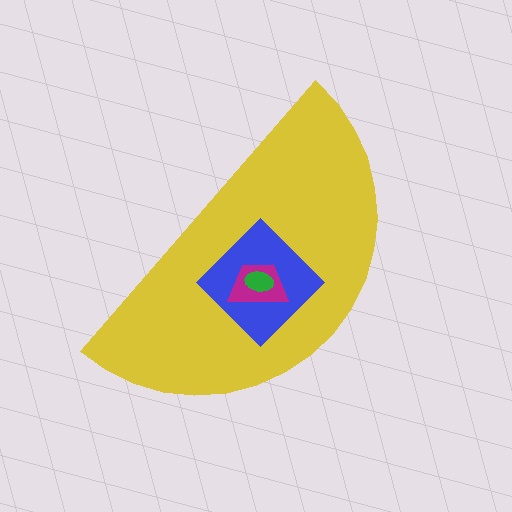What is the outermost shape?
The yellow semicircle.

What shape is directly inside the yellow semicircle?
The blue diamond.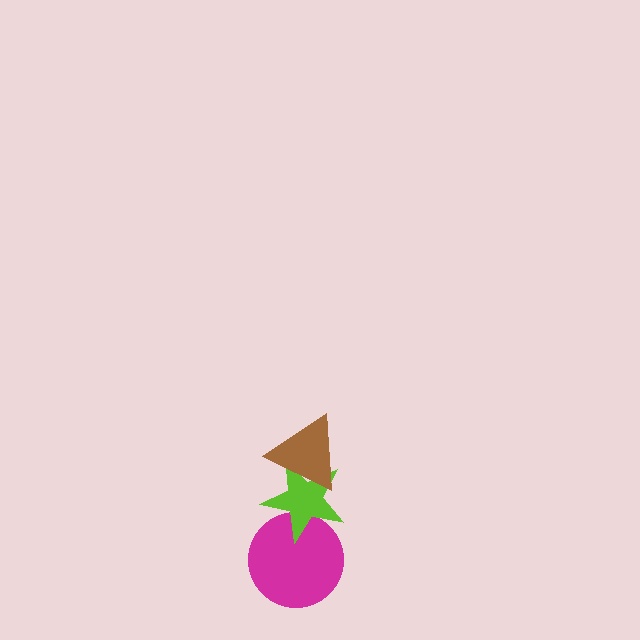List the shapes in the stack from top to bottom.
From top to bottom: the brown triangle, the lime star, the magenta circle.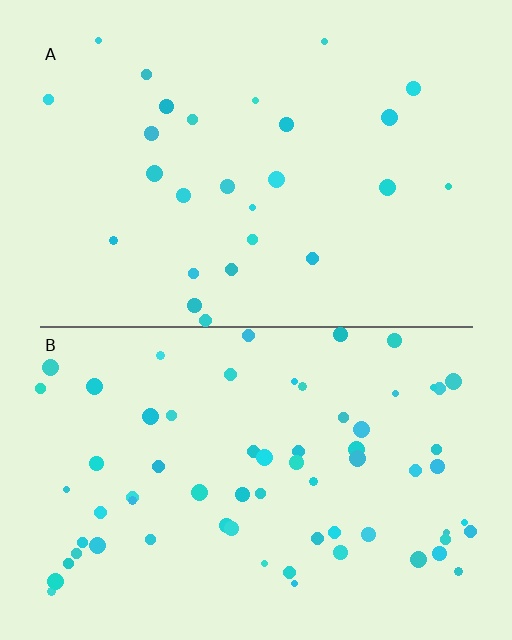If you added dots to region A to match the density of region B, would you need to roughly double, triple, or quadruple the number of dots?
Approximately triple.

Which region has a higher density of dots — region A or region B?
B (the bottom).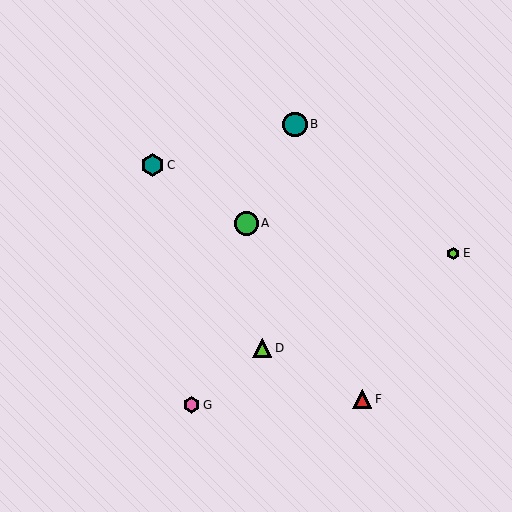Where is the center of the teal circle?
The center of the teal circle is at (295, 124).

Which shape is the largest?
The teal circle (labeled B) is the largest.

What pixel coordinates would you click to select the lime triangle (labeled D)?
Click at (262, 348) to select the lime triangle D.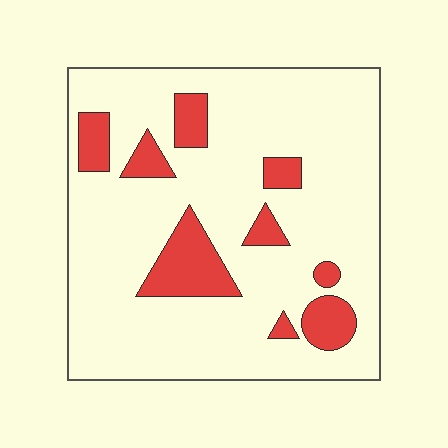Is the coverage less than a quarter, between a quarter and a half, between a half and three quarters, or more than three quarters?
Less than a quarter.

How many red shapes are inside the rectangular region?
9.